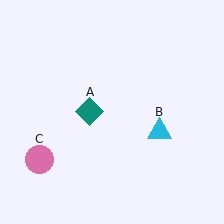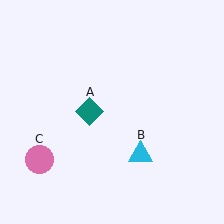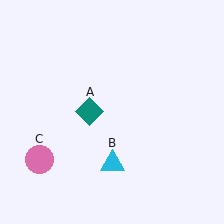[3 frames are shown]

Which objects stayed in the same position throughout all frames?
Teal diamond (object A) and pink circle (object C) remained stationary.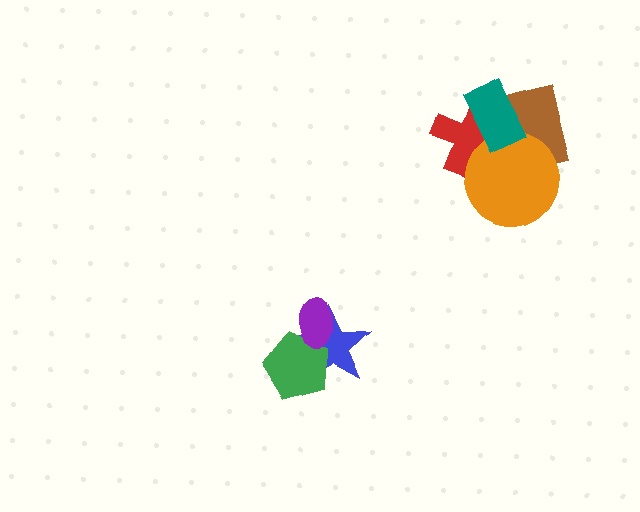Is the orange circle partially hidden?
Yes, it is partially covered by another shape.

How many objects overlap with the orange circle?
3 objects overlap with the orange circle.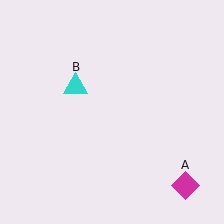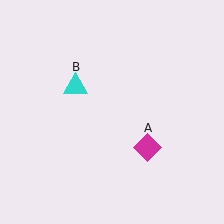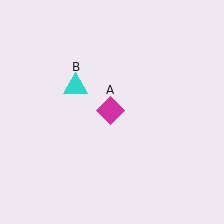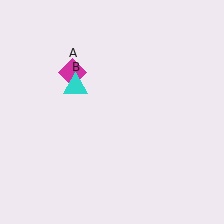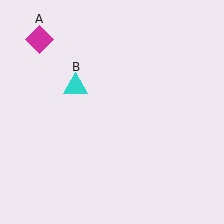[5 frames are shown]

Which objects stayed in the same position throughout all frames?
Cyan triangle (object B) remained stationary.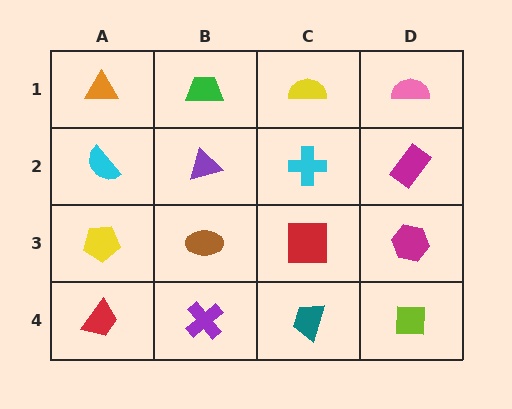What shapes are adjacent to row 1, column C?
A cyan cross (row 2, column C), a green trapezoid (row 1, column B), a pink semicircle (row 1, column D).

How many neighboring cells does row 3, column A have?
3.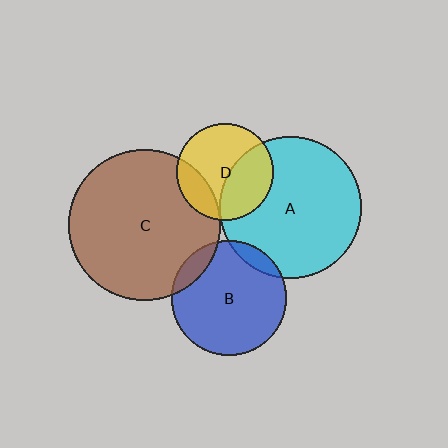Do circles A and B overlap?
Yes.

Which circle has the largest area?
Circle C (brown).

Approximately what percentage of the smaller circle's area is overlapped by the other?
Approximately 10%.